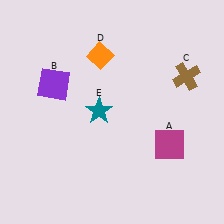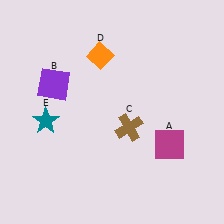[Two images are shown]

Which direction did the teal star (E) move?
The teal star (E) moved left.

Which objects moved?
The objects that moved are: the brown cross (C), the teal star (E).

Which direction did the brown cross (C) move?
The brown cross (C) moved left.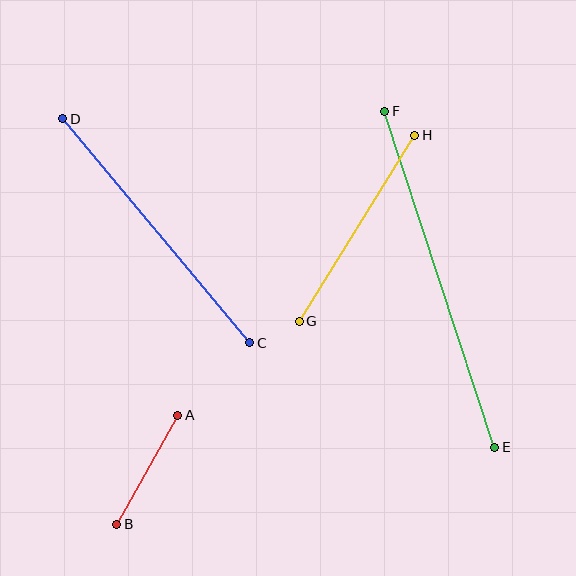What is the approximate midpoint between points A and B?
The midpoint is at approximately (147, 470) pixels.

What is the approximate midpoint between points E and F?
The midpoint is at approximately (440, 279) pixels.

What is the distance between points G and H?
The distance is approximately 219 pixels.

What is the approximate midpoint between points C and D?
The midpoint is at approximately (156, 231) pixels.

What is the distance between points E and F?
The distance is approximately 353 pixels.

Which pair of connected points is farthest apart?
Points E and F are farthest apart.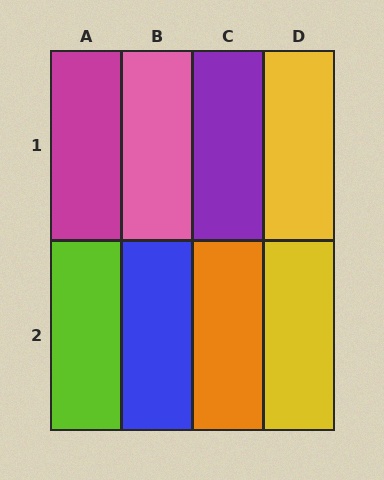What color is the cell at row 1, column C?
Purple.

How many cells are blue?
1 cell is blue.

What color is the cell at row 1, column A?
Magenta.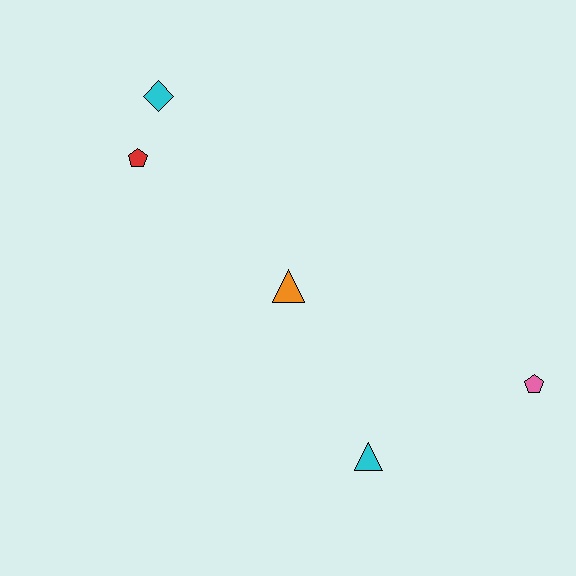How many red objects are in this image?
There is 1 red object.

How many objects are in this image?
There are 5 objects.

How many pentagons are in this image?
There are 2 pentagons.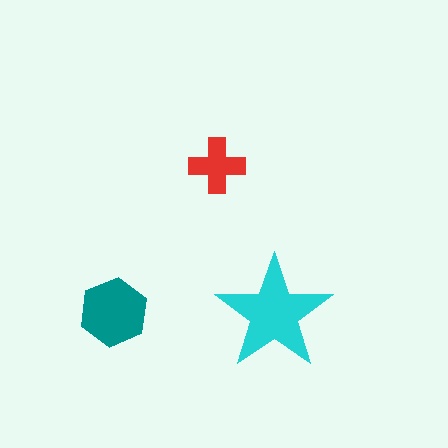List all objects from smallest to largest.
The red cross, the teal hexagon, the cyan star.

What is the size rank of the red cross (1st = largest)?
3rd.